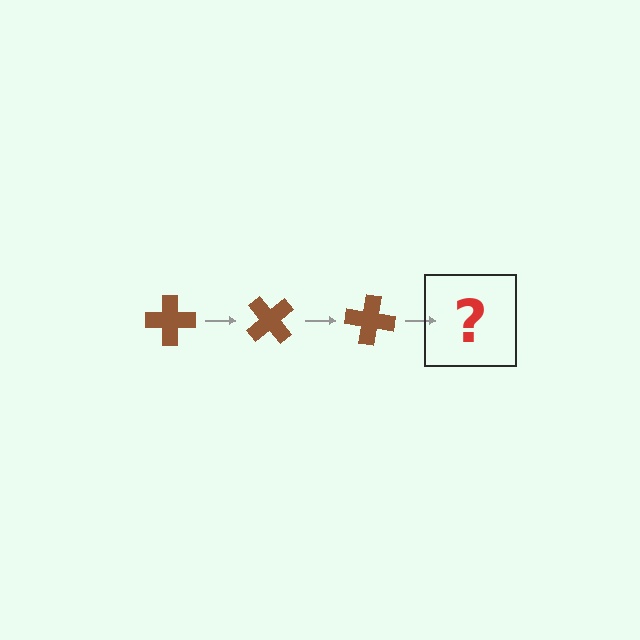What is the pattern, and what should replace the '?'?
The pattern is that the cross rotates 50 degrees each step. The '?' should be a brown cross rotated 150 degrees.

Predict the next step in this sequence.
The next step is a brown cross rotated 150 degrees.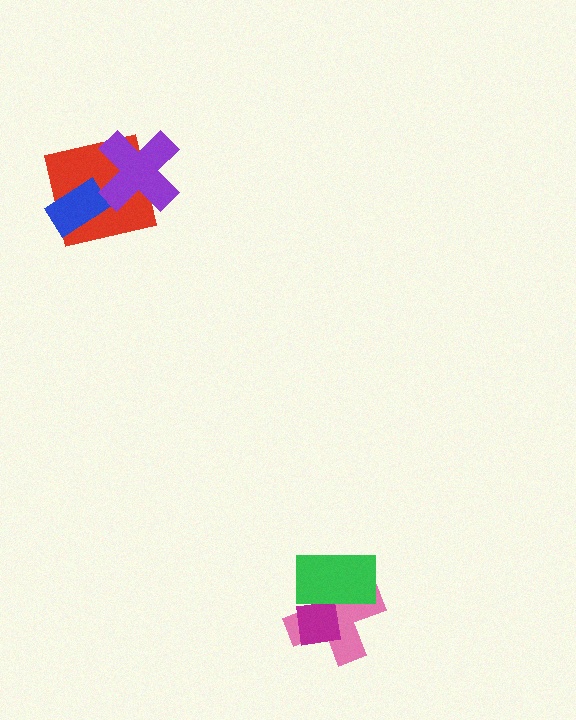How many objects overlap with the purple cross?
1 object overlaps with the purple cross.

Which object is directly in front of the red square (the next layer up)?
The blue rectangle is directly in front of the red square.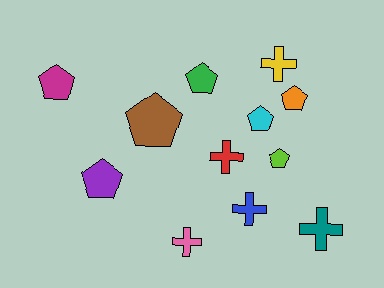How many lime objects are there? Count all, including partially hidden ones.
There is 1 lime object.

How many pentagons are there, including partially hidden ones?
There are 7 pentagons.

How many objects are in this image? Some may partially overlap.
There are 12 objects.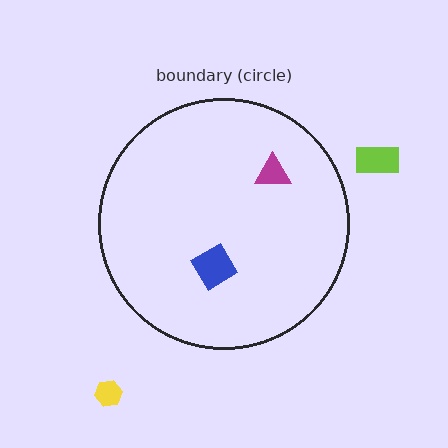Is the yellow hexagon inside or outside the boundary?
Outside.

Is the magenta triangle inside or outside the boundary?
Inside.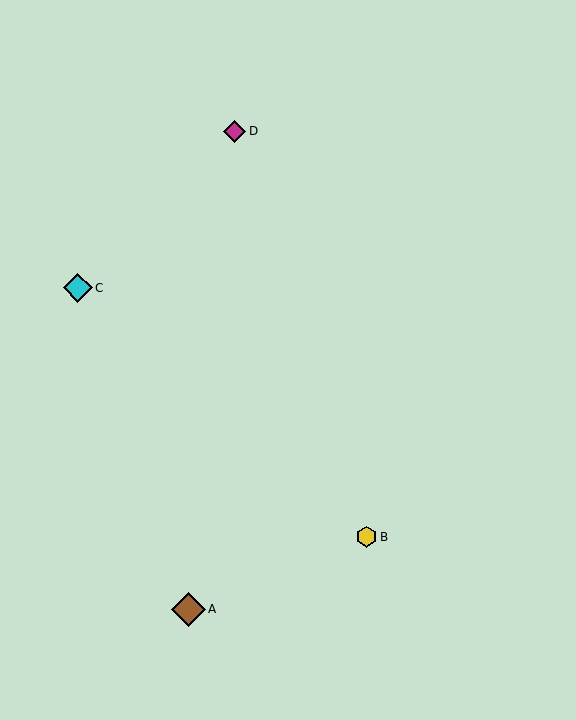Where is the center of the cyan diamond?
The center of the cyan diamond is at (78, 288).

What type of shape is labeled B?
Shape B is a yellow hexagon.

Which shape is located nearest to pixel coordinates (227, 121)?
The magenta diamond (labeled D) at (235, 131) is nearest to that location.